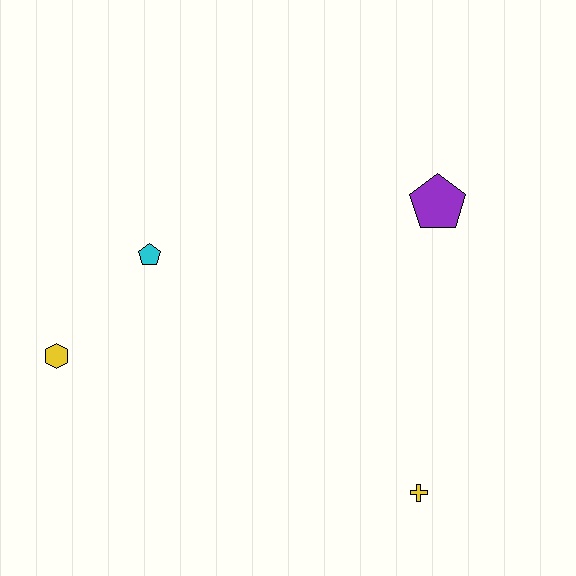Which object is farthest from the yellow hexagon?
The purple pentagon is farthest from the yellow hexagon.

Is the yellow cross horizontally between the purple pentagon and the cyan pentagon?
Yes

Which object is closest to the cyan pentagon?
The yellow hexagon is closest to the cyan pentagon.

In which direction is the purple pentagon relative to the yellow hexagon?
The purple pentagon is to the right of the yellow hexagon.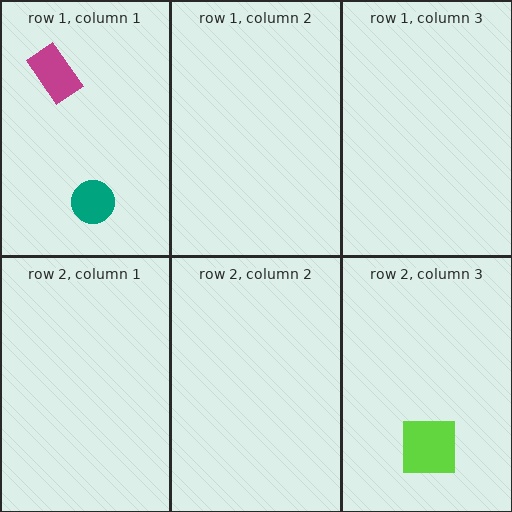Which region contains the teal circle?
The row 1, column 1 region.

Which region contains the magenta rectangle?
The row 1, column 1 region.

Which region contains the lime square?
The row 2, column 3 region.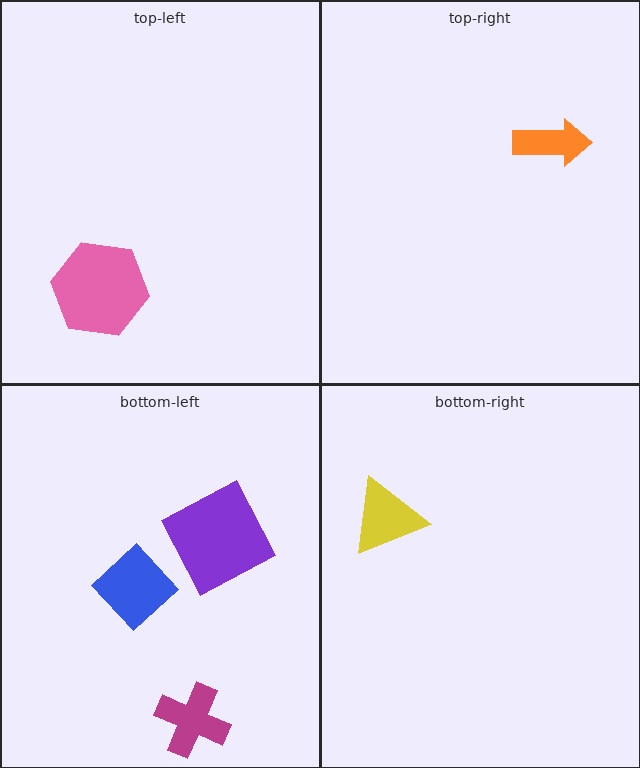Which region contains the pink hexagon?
The top-left region.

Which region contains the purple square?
The bottom-left region.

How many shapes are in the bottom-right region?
1.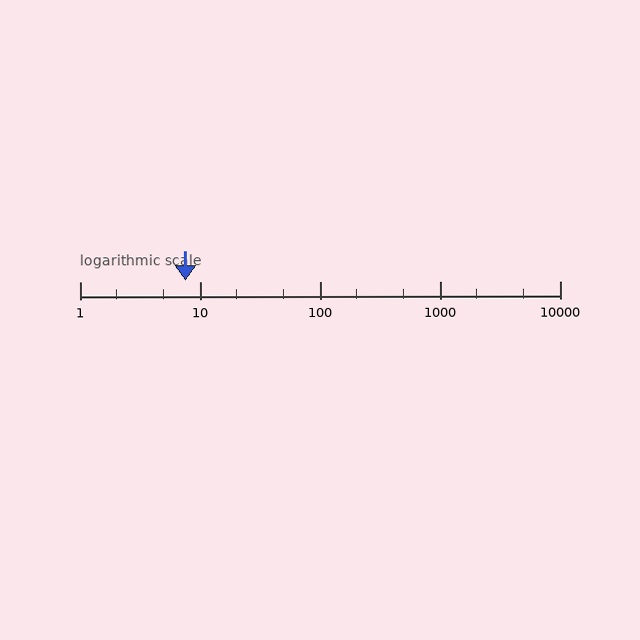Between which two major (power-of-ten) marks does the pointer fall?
The pointer is between 1 and 10.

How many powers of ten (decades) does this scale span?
The scale spans 4 decades, from 1 to 10000.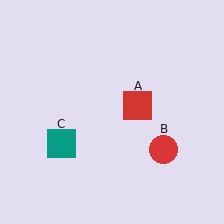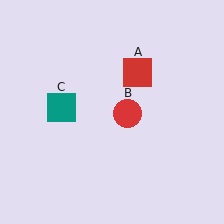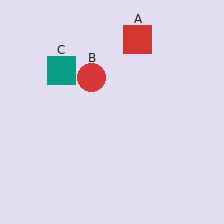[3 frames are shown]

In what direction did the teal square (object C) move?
The teal square (object C) moved up.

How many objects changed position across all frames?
3 objects changed position: red square (object A), red circle (object B), teal square (object C).